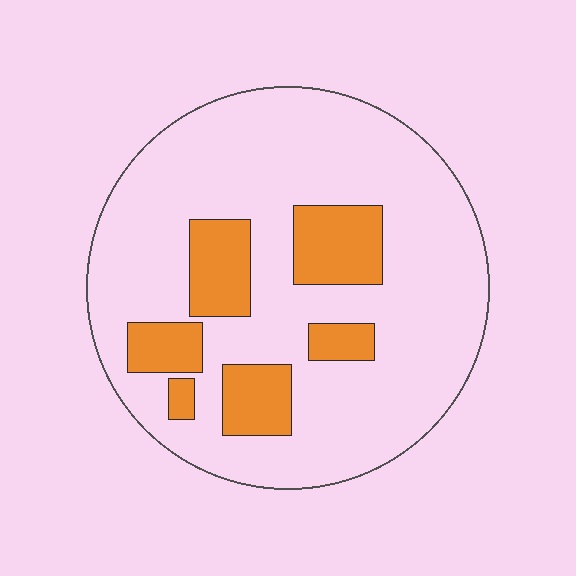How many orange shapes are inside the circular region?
6.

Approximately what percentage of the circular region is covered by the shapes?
Approximately 20%.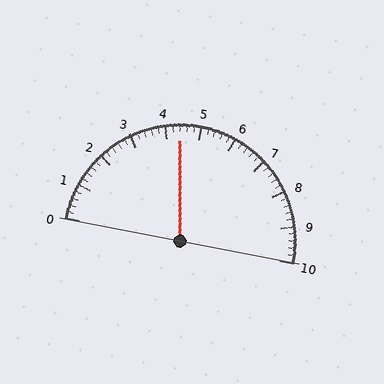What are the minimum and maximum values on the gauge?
The gauge ranges from 0 to 10.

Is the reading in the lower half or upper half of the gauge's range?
The reading is in the lower half of the range (0 to 10).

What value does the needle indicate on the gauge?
The needle indicates approximately 4.4.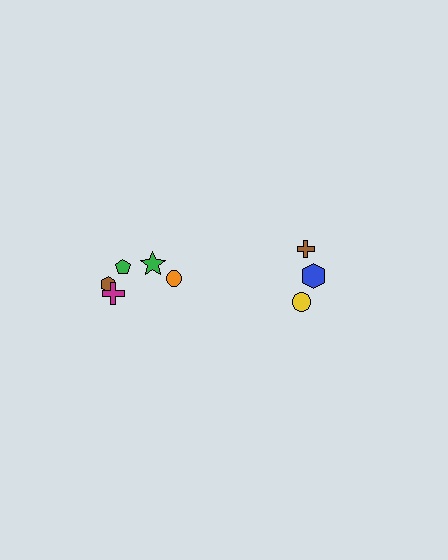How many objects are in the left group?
There are 5 objects.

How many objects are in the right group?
There are 3 objects.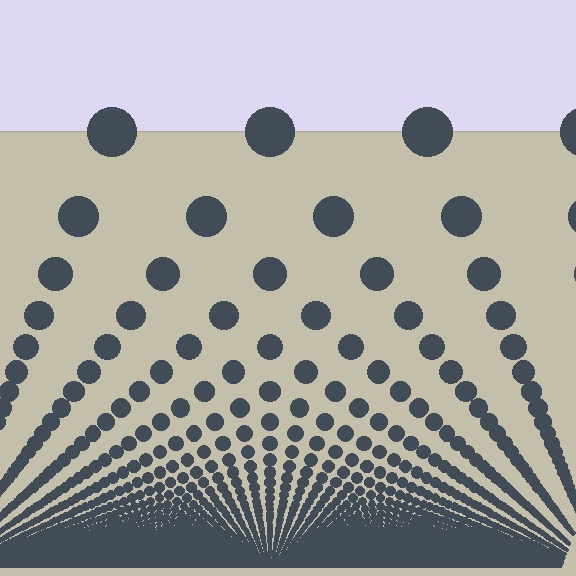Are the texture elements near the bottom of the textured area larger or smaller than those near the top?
Smaller. The gradient is inverted — elements near the bottom are smaller and denser.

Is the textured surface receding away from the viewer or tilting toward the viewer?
The surface appears to tilt toward the viewer. Texture elements get larger and sparser toward the top.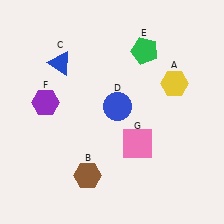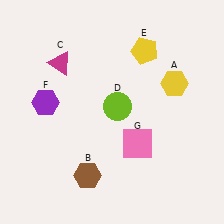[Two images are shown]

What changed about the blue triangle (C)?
In Image 1, C is blue. In Image 2, it changed to magenta.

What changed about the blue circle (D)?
In Image 1, D is blue. In Image 2, it changed to lime.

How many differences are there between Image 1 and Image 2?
There are 3 differences between the two images.